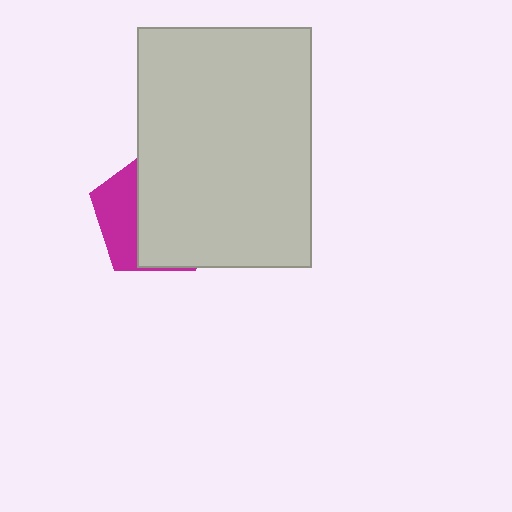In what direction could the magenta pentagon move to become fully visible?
The magenta pentagon could move left. That would shift it out from behind the light gray rectangle entirely.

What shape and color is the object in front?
The object in front is a light gray rectangle.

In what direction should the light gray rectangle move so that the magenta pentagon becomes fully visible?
The light gray rectangle should move right. That is the shortest direction to clear the overlap and leave the magenta pentagon fully visible.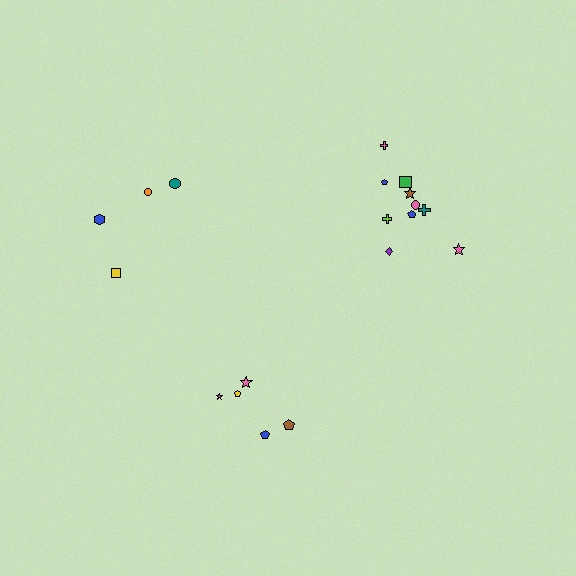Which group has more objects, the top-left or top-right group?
The top-right group.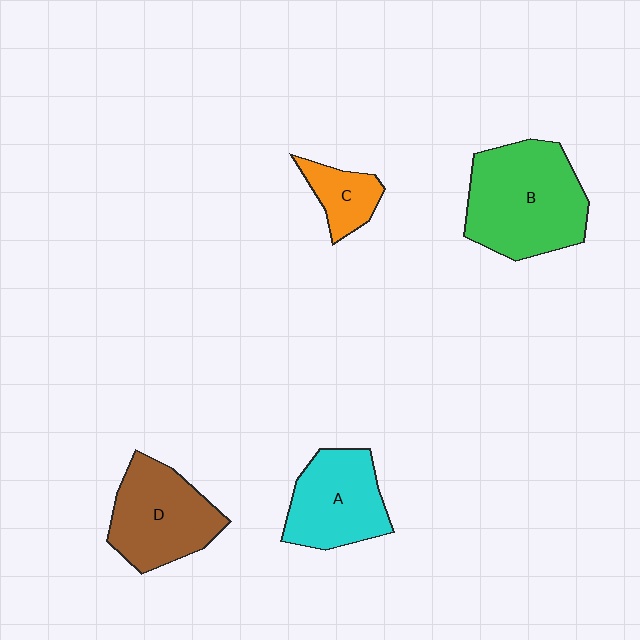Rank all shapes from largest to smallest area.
From largest to smallest: B (green), D (brown), A (cyan), C (orange).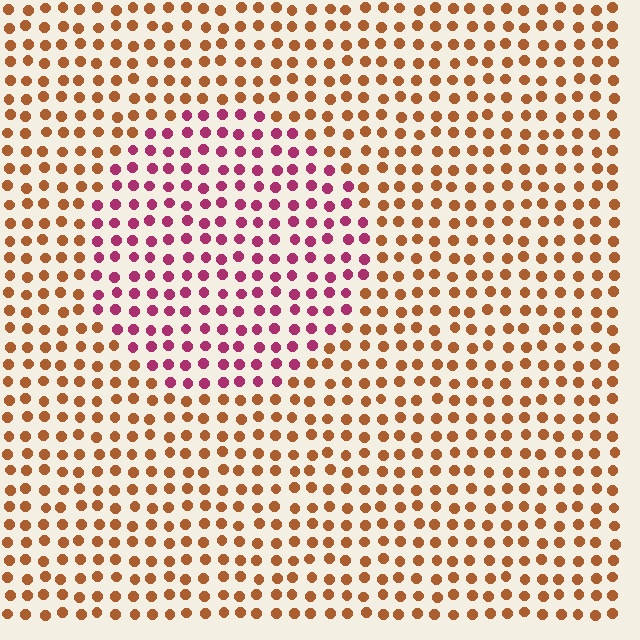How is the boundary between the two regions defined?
The boundary is defined purely by a slight shift in hue (about 53 degrees). Spacing, size, and orientation are identical on both sides.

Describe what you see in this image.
The image is filled with small brown elements in a uniform arrangement. A circle-shaped region is visible where the elements are tinted to a slightly different hue, forming a subtle color boundary.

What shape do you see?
I see a circle.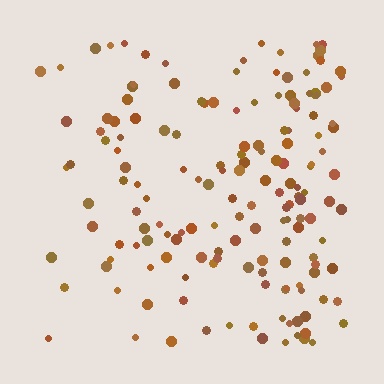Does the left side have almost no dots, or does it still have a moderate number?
Still a moderate number, just noticeably fewer than the right.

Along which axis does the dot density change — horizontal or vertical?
Horizontal.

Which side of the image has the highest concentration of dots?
The right.